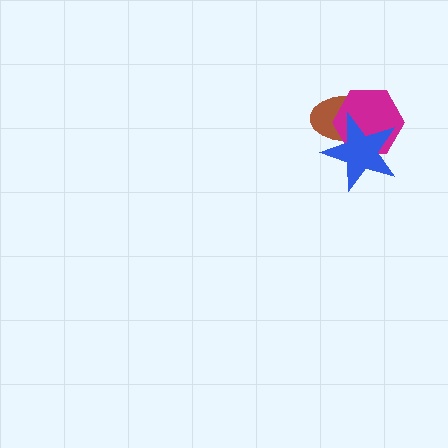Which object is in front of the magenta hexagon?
The blue star is in front of the magenta hexagon.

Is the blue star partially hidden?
No, no other shape covers it.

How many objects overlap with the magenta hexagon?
2 objects overlap with the magenta hexagon.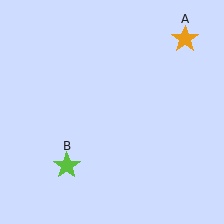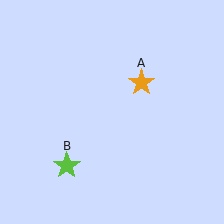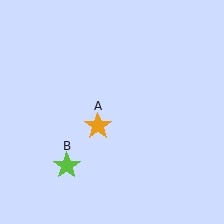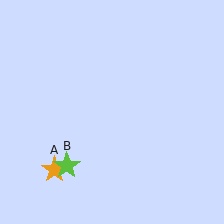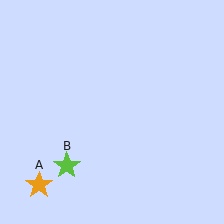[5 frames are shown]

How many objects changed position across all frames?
1 object changed position: orange star (object A).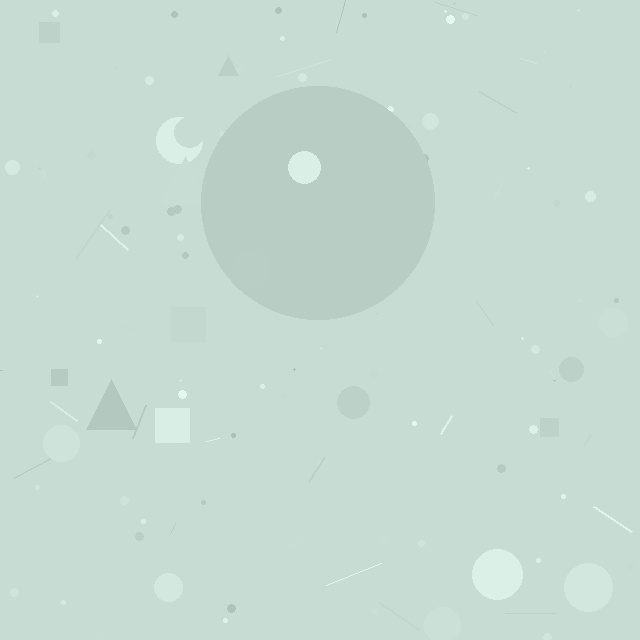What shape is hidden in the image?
A circle is hidden in the image.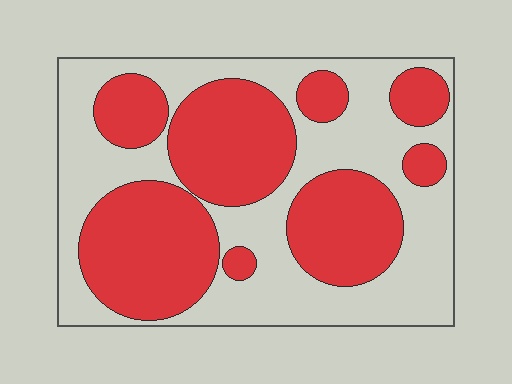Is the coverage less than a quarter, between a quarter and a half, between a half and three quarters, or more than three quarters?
Between a quarter and a half.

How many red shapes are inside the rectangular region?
8.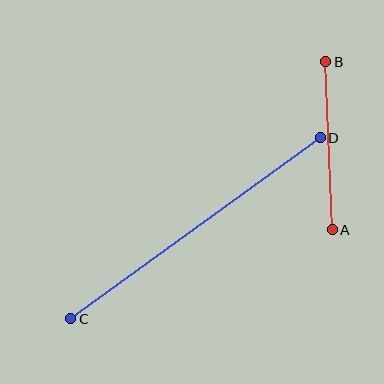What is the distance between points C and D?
The distance is approximately 308 pixels.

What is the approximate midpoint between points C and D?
The midpoint is at approximately (195, 228) pixels.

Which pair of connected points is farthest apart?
Points C and D are farthest apart.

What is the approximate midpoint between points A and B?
The midpoint is at approximately (329, 146) pixels.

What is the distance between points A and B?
The distance is approximately 168 pixels.